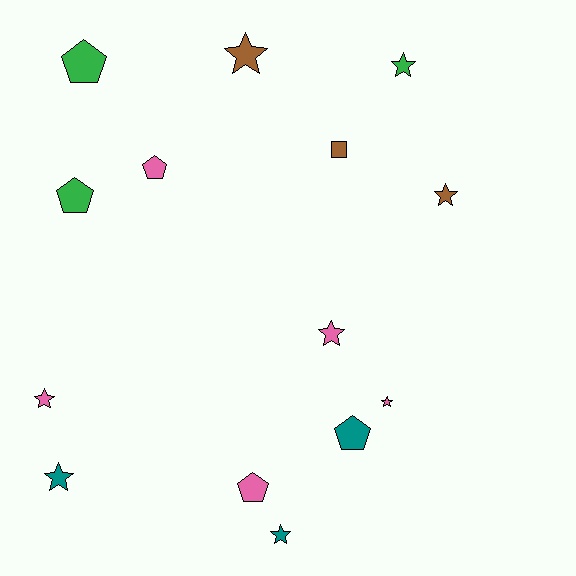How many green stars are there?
There is 1 green star.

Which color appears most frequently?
Pink, with 5 objects.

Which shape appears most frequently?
Star, with 8 objects.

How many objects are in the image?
There are 14 objects.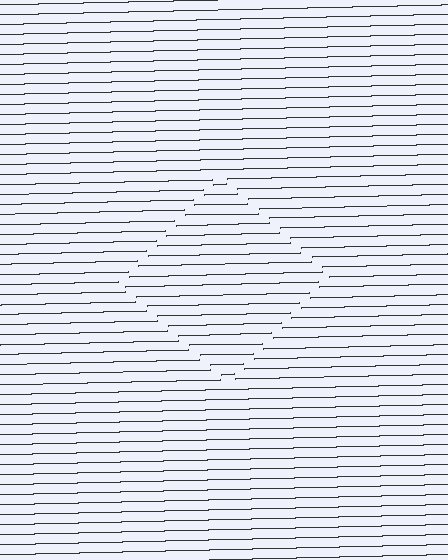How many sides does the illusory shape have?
4 sides — the line-ends trace a square.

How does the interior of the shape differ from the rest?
The interior of the shape contains the same grating, shifted by half a period — the contour is defined by the phase discontinuity where line-ends from the inner and outer gratings abut.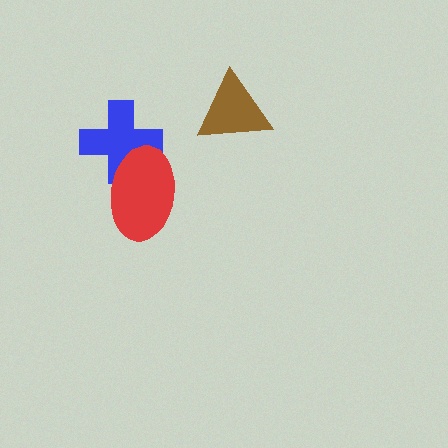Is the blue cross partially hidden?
Yes, it is partially covered by another shape.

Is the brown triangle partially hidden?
No, no other shape covers it.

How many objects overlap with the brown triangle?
0 objects overlap with the brown triangle.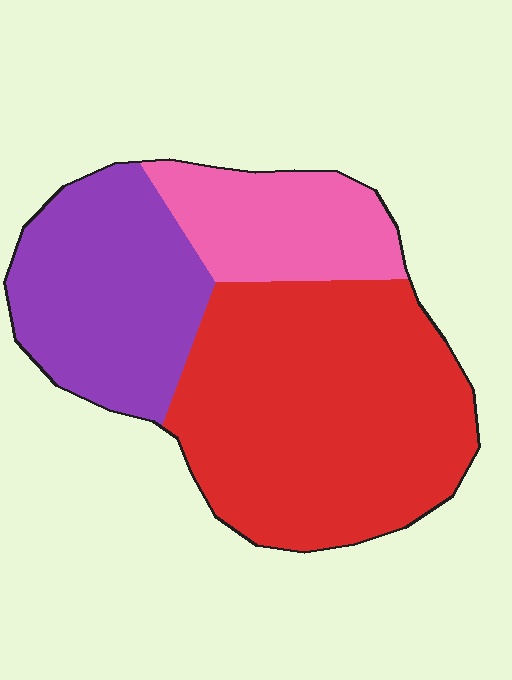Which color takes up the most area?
Red, at roughly 50%.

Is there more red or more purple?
Red.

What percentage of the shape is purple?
Purple covers 29% of the shape.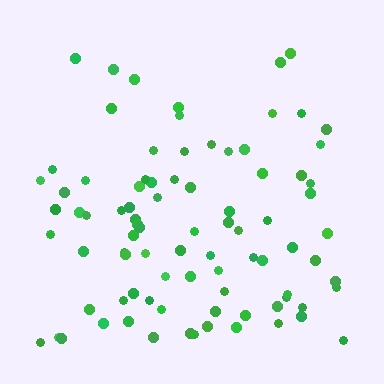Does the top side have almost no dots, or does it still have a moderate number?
Still a moderate number, just noticeably fewer than the bottom.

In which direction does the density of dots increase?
From top to bottom, with the bottom side densest.